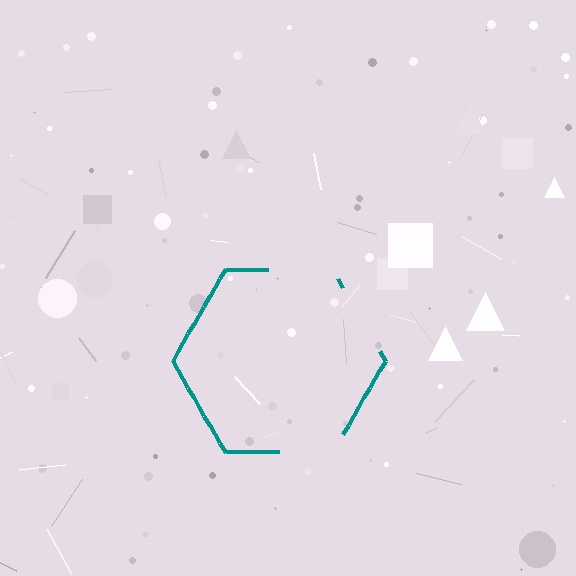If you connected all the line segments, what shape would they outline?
They would outline a hexagon.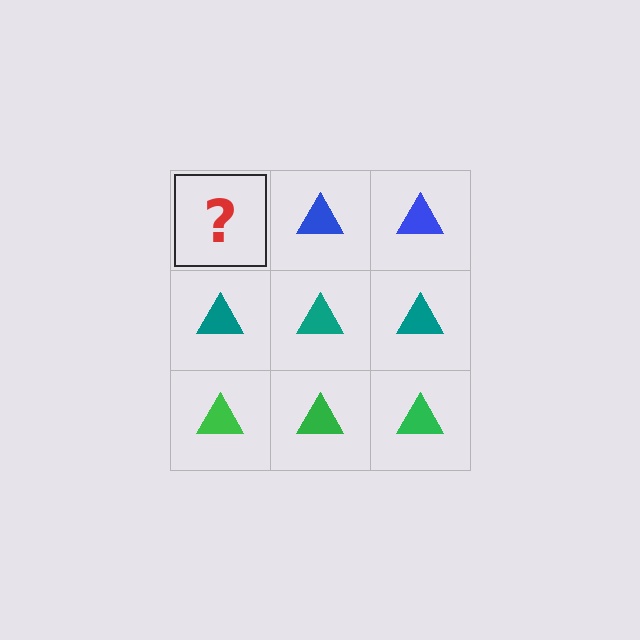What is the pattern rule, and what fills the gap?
The rule is that each row has a consistent color. The gap should be filled with a blue triangle.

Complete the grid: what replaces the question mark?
The question mark should be replaced with a blue triangle.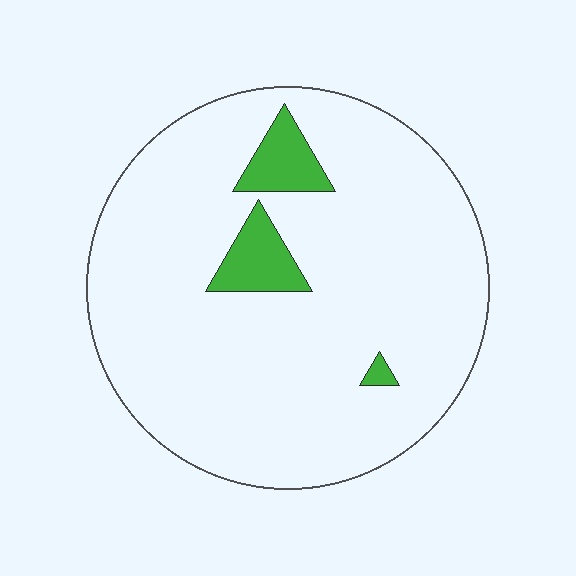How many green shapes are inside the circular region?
3.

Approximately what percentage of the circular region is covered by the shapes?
Approximately 10%.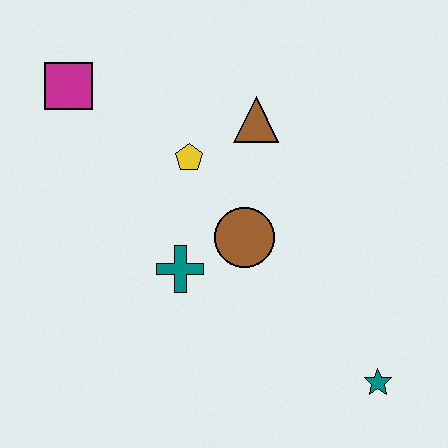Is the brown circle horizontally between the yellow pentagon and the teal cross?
No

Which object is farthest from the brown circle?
The magenta square is farthest from the brown circle.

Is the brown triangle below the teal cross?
No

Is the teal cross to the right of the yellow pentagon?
No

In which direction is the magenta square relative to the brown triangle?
The magenta square is to the left of the brown triangle.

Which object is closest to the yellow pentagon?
The brown triangle is closest to the yellow pentagon.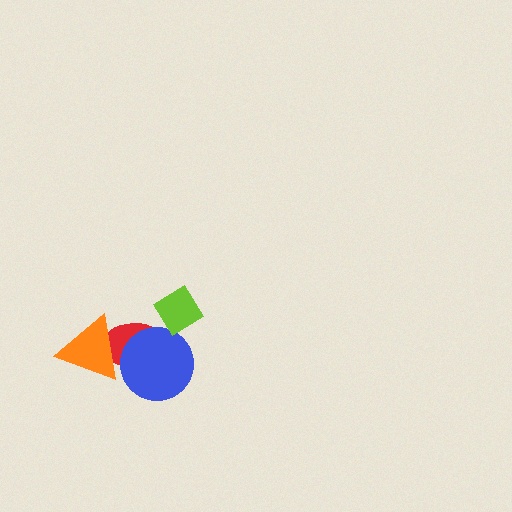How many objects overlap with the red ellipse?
2 objects overlap with the red ellipse.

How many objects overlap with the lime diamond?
0 objects overlap with the lime diamond.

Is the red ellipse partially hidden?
Yes, it is partially covered by another shape.